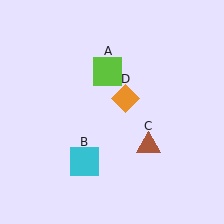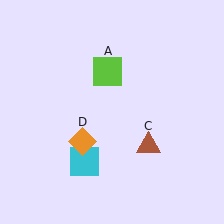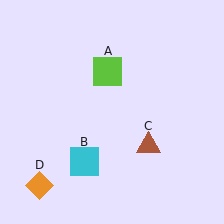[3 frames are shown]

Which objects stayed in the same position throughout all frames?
Lime square (object A) and cyan square (object B) and brown triangle (object C) remained stationary.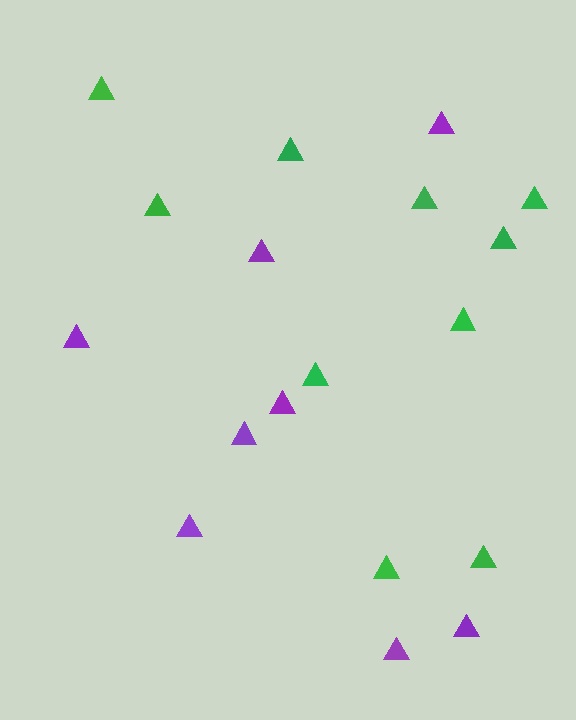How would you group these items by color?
There are 2 groups: one group of purple triangles (8) and one group of green triangles (10).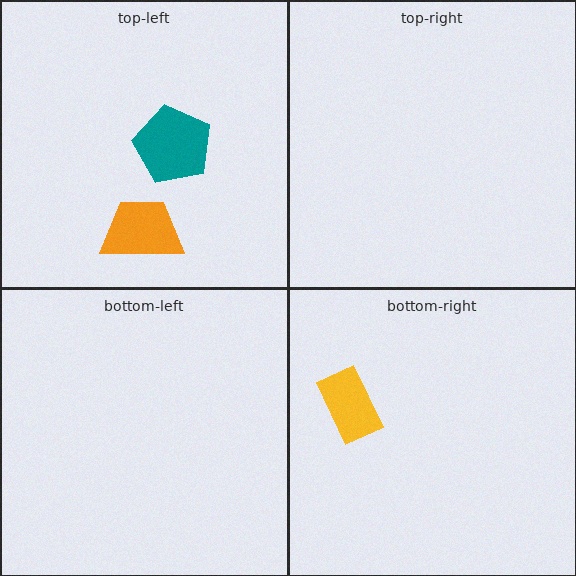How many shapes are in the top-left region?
2.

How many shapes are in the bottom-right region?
1.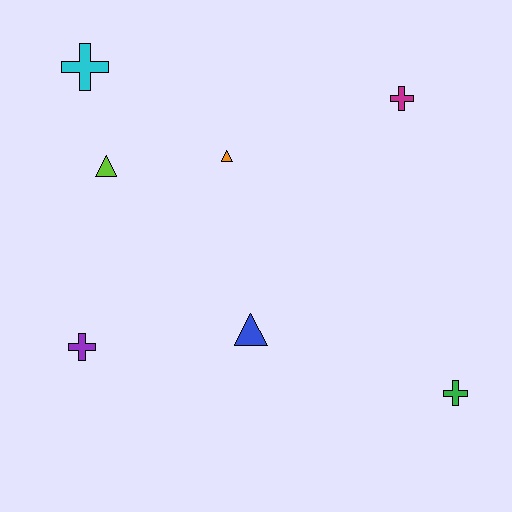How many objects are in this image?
There are 7 objects.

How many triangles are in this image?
There are 3 triangles.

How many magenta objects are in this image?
There is 1 magenta object.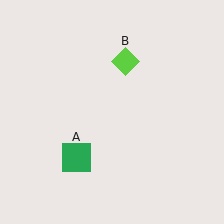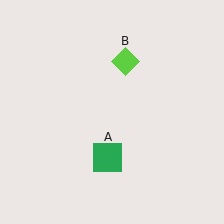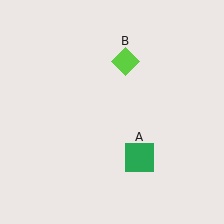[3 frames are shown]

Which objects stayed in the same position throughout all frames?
Lime diamond (object B) remained stationary.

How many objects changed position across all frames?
1 object changed position: green square (object A).